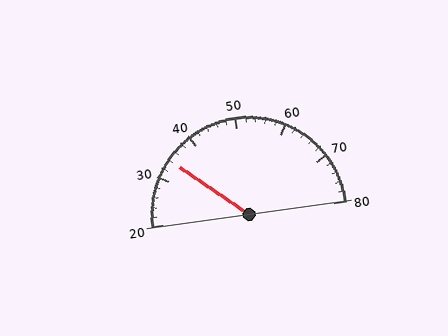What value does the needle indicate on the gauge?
The needle indicates approximately 34.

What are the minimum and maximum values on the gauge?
The gauge ranges from 20 to 80.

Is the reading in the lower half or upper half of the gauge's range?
The reading is in the lower half of the range (20 to 80).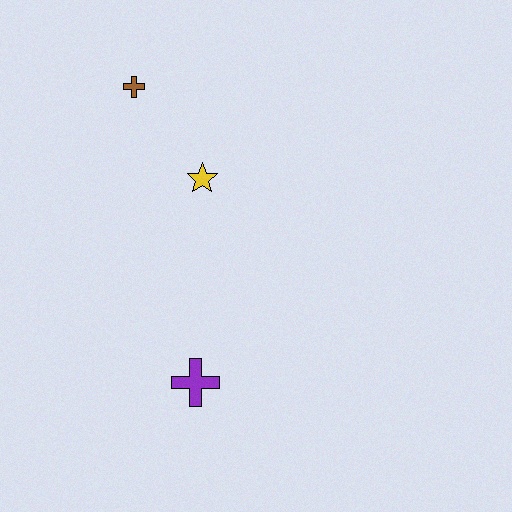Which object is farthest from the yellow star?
The purple cross is farthest from the yellow star.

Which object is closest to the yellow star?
The brown cross is closest to the yellow star.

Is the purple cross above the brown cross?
No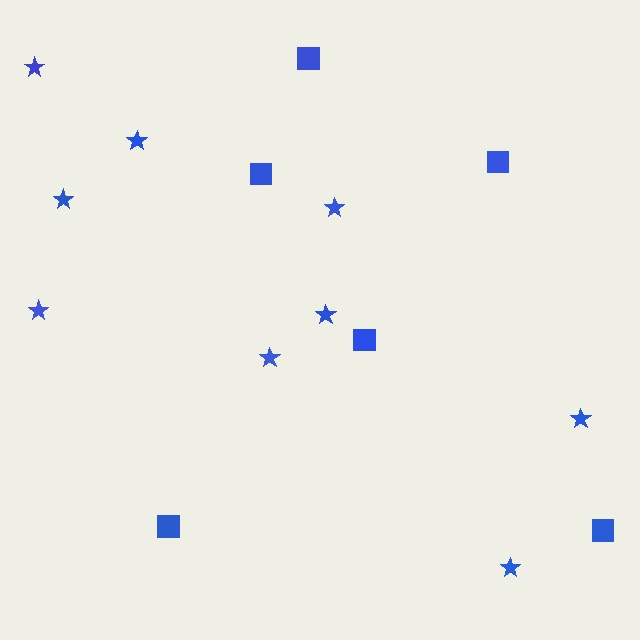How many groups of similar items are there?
There are 2 groups: one group of stars (9) and one group of squares (6).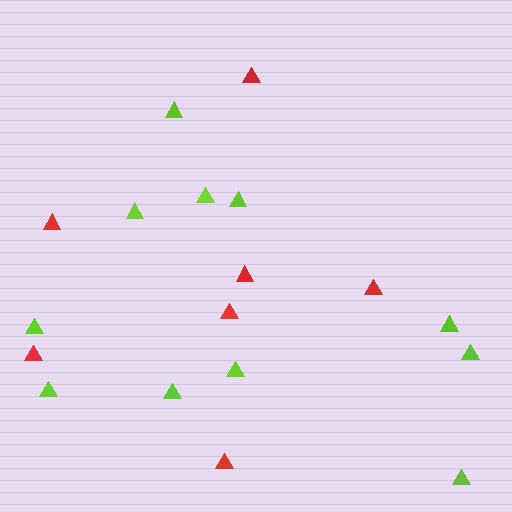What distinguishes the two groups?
There are 2 groups: one group of red triangles (7) and one group of lime triangles (11).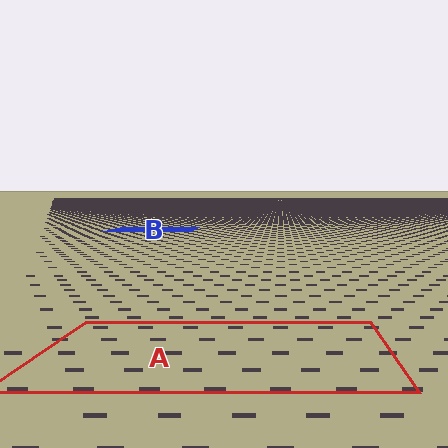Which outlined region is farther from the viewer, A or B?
Region B is farther from the viewer — the texture elements inside it appear smaller and more densely packed.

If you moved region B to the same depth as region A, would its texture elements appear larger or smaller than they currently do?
They would appear larger. At a closer depth, the same texture elements are projected at a bigger on-screen size.